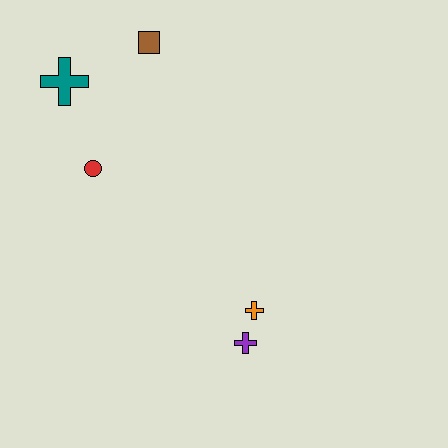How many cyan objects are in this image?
There are no cyan objects.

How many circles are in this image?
There is 1 circle.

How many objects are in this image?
There are 5 objects.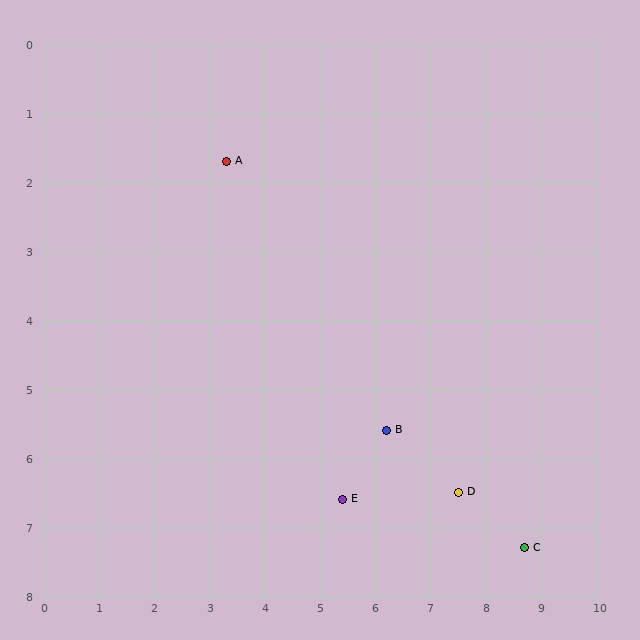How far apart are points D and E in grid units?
Points D and E are about 2.1 grid units apart.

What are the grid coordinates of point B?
Point B is at approximately (6.2, 5.6).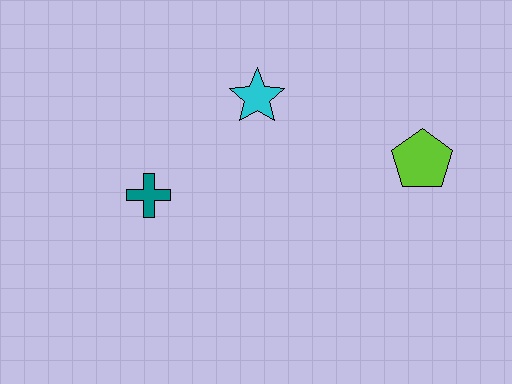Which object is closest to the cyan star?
The teal cross is closest to the cyan star.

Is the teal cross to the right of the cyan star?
No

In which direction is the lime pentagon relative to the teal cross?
The lime pentagon is to the right of the teal cross.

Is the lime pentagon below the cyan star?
Yes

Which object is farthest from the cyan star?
The lime pentagon is farthest from the cyan star.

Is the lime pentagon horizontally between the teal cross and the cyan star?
No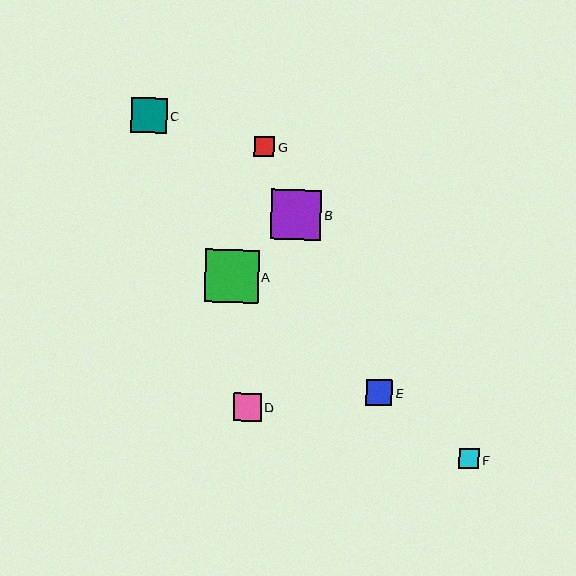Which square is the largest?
Square A is the largest with a size of approximately 53 pixels.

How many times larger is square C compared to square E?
Square C is approximately 1.4 times the size of square E.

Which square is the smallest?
Square F is the smallest with a size of approximately 20 pixels.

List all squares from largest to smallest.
From largest to smallest: A, B, C, D, E, G, F.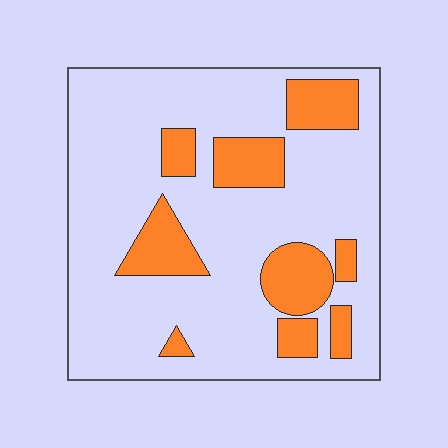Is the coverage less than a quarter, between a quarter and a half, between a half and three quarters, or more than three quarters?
Less than a quarter.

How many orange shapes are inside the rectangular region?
9.